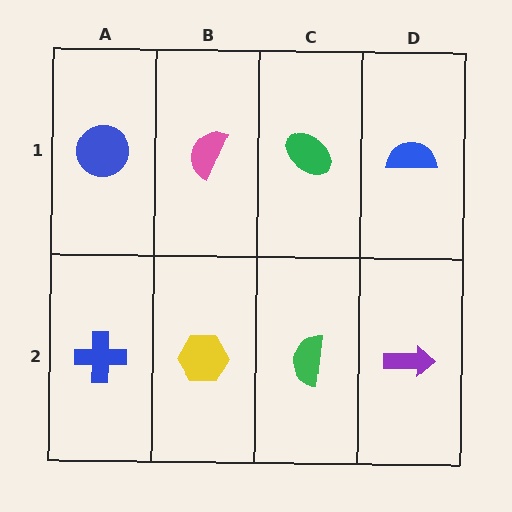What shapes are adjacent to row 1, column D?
A purple arrow (row 2, column D), a green ellipse (row 1, column C).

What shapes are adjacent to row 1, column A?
A blue cross (row 2, column A), a pink semicircle (row 1, column B).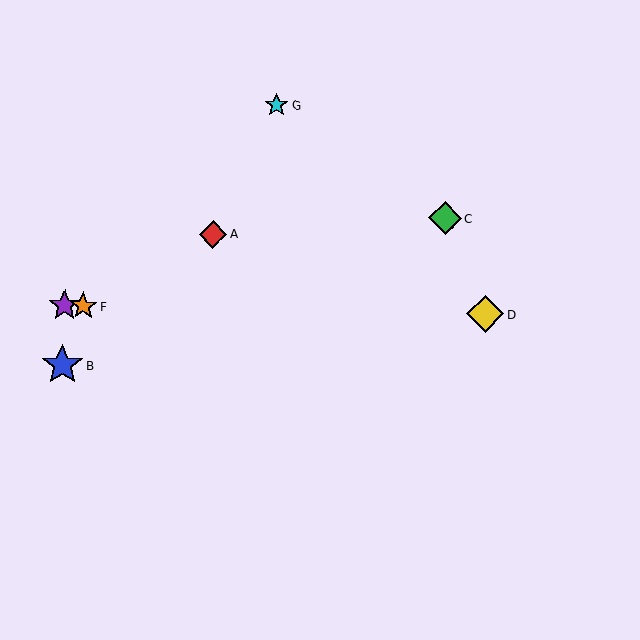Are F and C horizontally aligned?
No, F is at y≈306 and C is at y≈218.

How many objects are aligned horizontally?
3 objects (D, E, F) are aligned horizontally.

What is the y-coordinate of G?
Object G is at y≈105.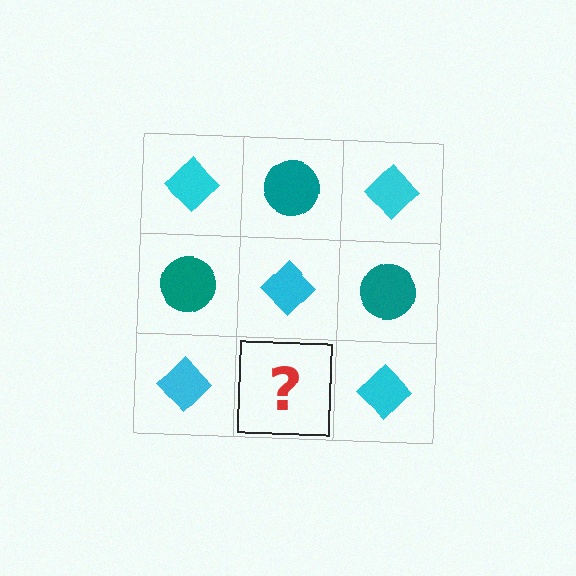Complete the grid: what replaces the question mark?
The question mark should be replaced with a teal circle.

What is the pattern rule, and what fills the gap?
The rule is that it alternates cyan diamond and teal circle in a checkerboard pattern. The gap should be filled with a teal circle.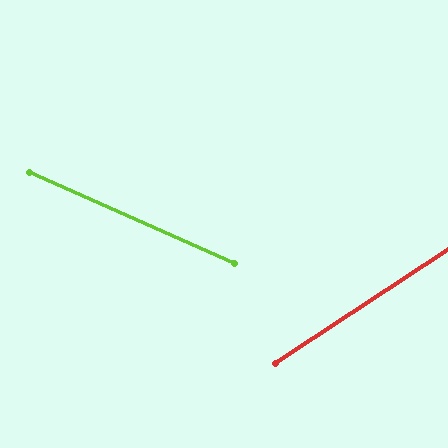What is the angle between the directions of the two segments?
Approximately 57 degrees.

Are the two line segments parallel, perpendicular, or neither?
Neither parallel nor perpendicular — they differ by about 57°.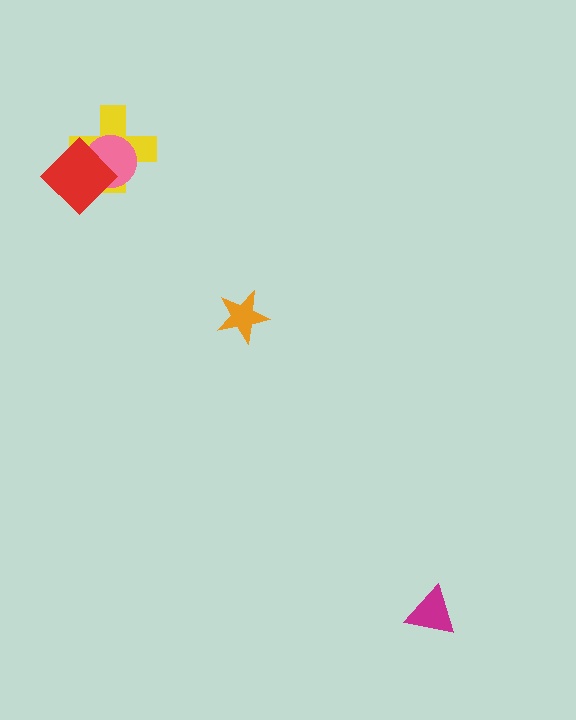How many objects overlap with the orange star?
0 objects overlap with the orange star.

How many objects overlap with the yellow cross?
2 objects overlap with the yellow cross.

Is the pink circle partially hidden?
Yes, it is partially covered by another shape.